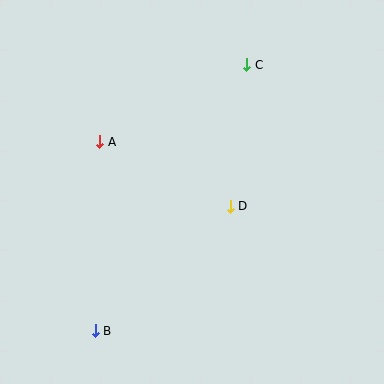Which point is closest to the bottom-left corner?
Point B is closest to the bottom-left corner.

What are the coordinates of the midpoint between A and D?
The midpoint between A and D is at (165, 174).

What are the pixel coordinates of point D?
Point D is at (230, 206).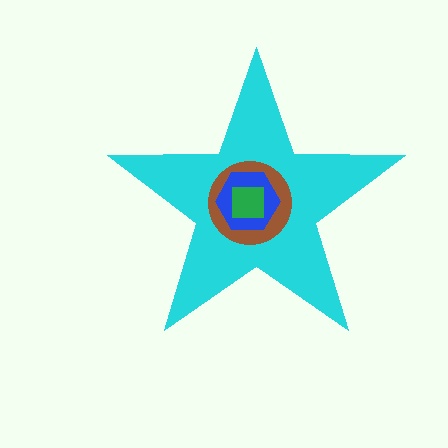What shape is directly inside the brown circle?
The blue hexagon.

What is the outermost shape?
The cyan star.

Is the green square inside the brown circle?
Yes.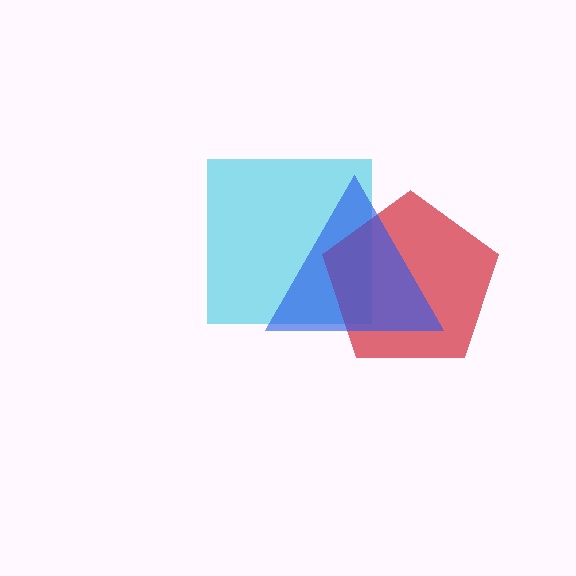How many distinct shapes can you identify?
There are 3 distinct shapes: a cyan square, a red pentagon, a blue triangle.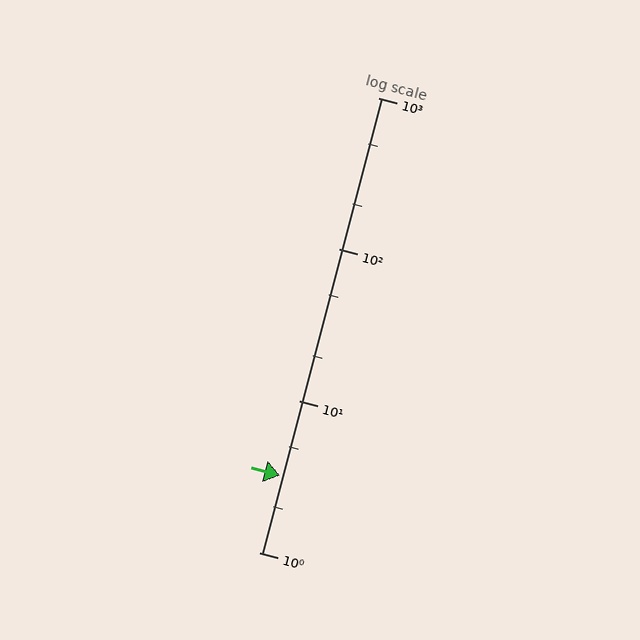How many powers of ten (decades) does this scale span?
The scale spans 3 decades, from 1 to 1000.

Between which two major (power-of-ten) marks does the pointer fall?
The pointer is between 1 and 10.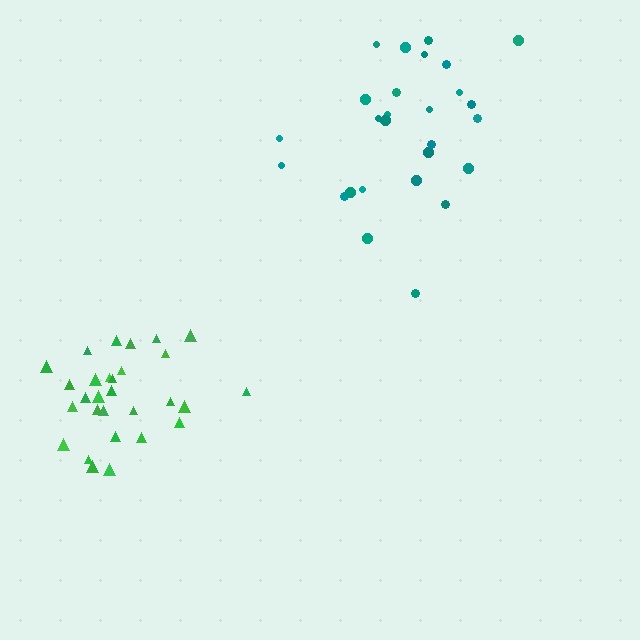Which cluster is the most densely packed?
Green.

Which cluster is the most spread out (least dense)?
Teal.